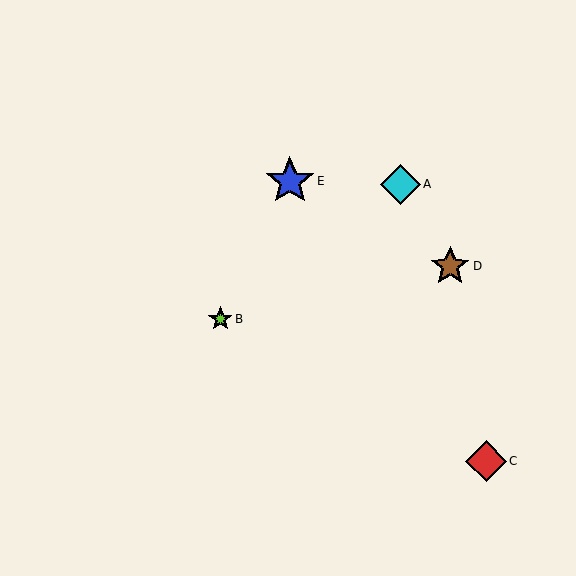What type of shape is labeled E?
Shape E is a blue star.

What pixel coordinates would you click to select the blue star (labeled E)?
Click at (290, 181) to select the blue star E.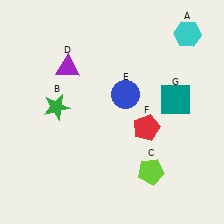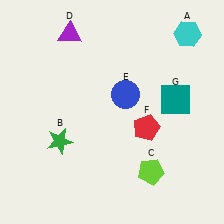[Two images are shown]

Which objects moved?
The objects that moved are: the green star (B), the purple triangle (D).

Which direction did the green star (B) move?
The green star (B) moved down.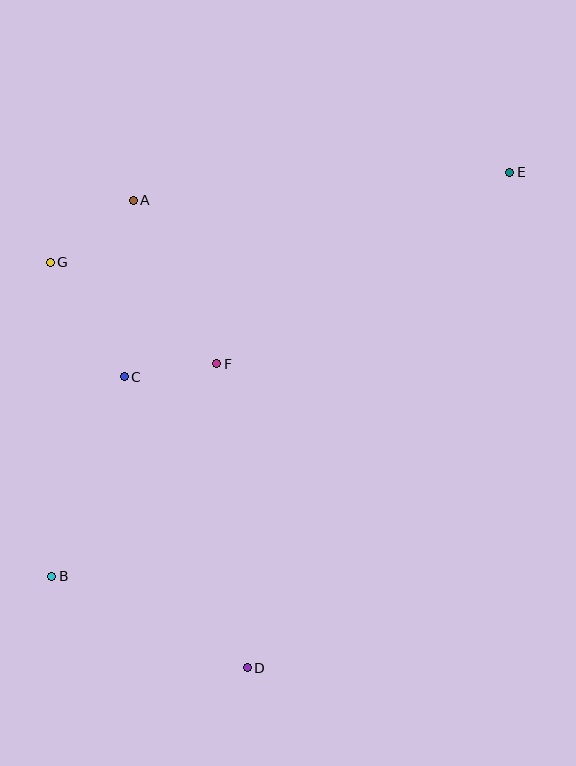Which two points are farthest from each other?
Points B and E are farthest from each other.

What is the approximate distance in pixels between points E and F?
The distance between E and F is approximately 350 pixels.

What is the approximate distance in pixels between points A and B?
The distance between A and B is approximately 385 pixels.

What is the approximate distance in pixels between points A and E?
The distance between A and E is approximately 377 pixels.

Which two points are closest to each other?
Points C and F are closest to each other.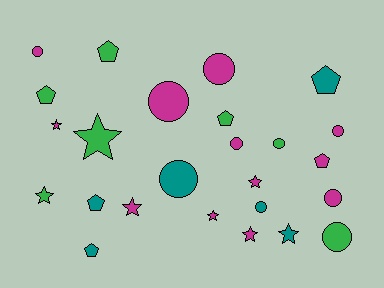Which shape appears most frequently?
Circle, with 10 objects.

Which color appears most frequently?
Magenta, with 12 objects.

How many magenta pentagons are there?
There is 1 magenta pentagon.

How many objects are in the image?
There are 25 objects.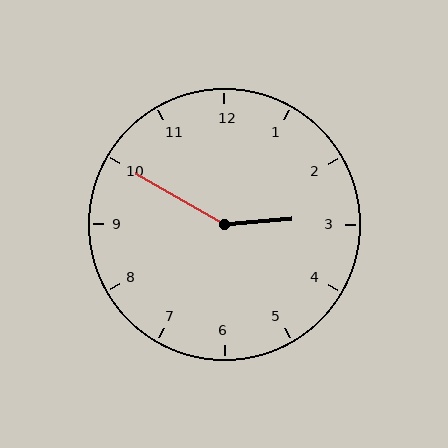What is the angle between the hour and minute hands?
Approximately 145 degrees.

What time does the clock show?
2:50.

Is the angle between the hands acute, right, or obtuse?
It is obtuse.